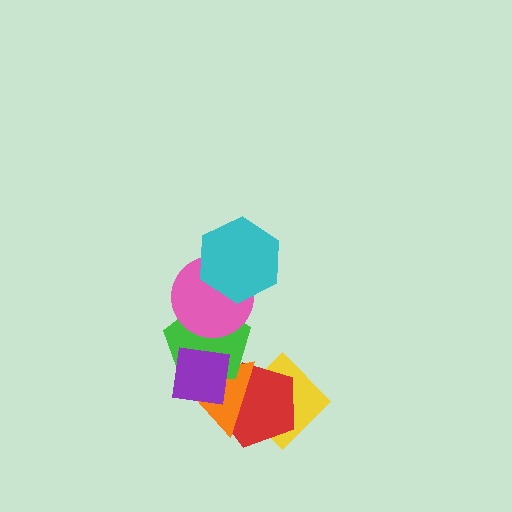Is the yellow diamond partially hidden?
Yes, it is partially covered by another shape.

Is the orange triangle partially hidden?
Yes, it is partially covered by another shape.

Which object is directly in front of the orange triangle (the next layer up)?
The green pentagon is directly in front of the orange triangle.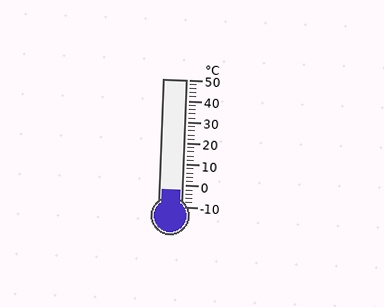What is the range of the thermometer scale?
The thermometer scale ranges from -10°C to 50°C.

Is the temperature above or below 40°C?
The temperature is below 40°C.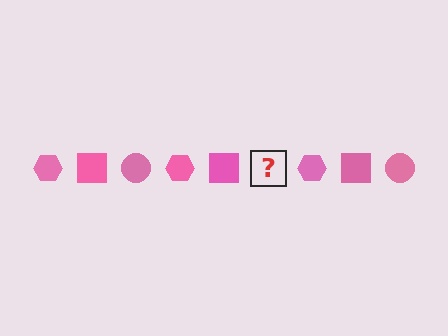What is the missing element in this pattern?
The missing element is a pink circle.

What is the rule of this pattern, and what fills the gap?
The rule is that the pattern cycles through hexagon, square, circle shapes in pink. The gap should be filled with a pink circle.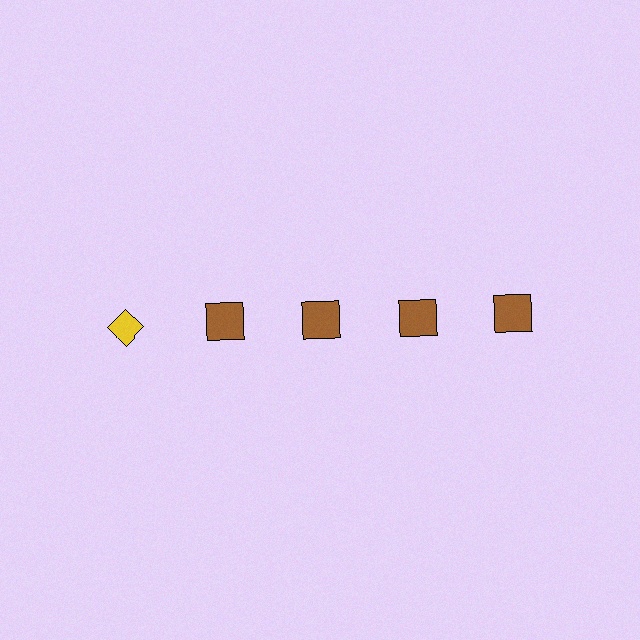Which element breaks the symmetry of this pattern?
The yellow diamond in the top row, leftmost column breaks the symmetry. All other shapes are brown squares.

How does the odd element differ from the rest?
It differs in both color (yellow instead of brown) and shape (diamond instead of square).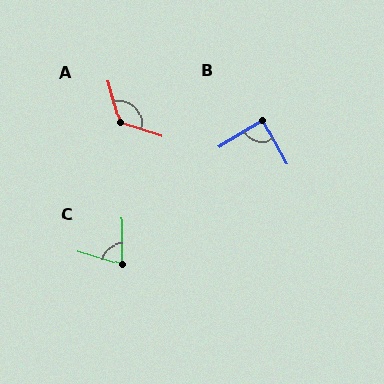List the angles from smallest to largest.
C (74°), B (88°), A (123°).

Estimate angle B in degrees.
Approximately 88 degrees.